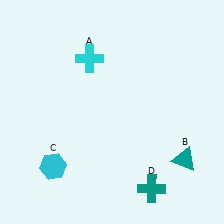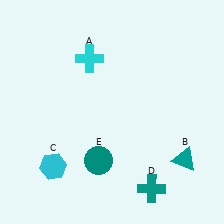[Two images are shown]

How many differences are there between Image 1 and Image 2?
There is 1 difference between the two images.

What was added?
A teal circle (E) was added in Image 2.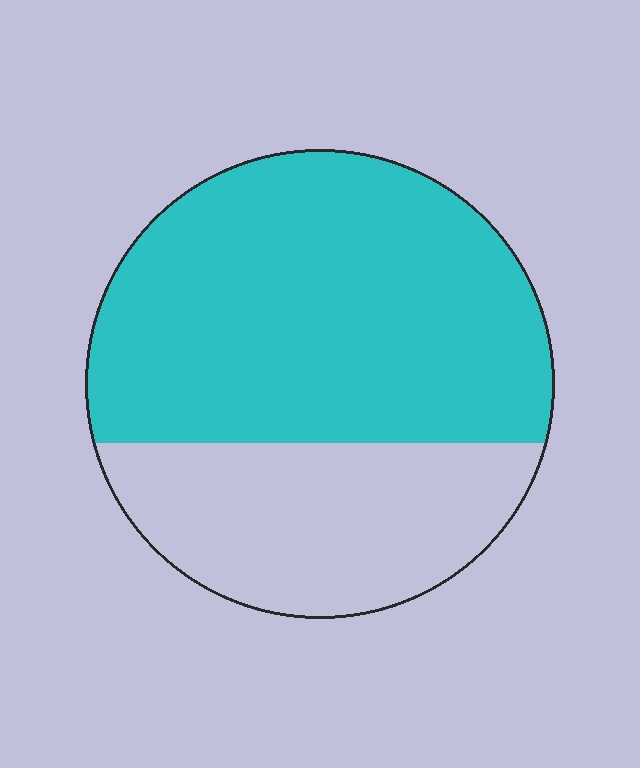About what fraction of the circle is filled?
About two thirds (2/3).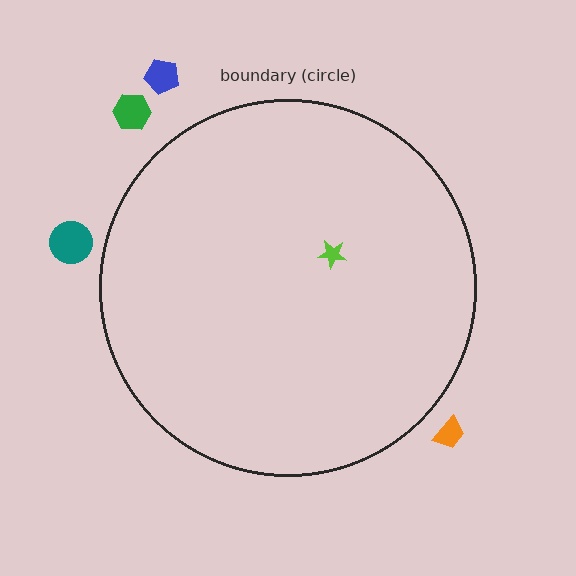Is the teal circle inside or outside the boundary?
Outside.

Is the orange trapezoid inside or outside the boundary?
Outside.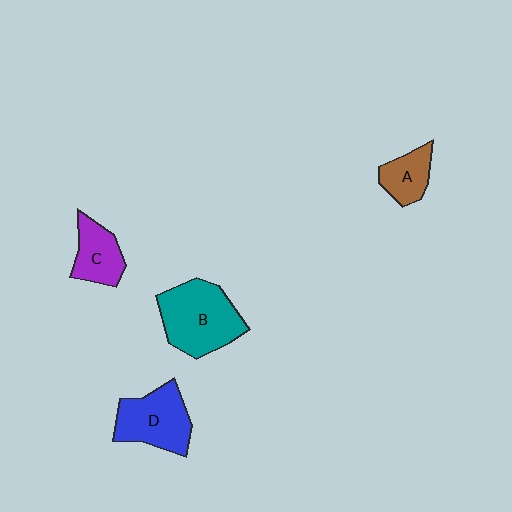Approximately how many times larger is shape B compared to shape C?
Approximately 1.8 times.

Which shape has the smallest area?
Shape A (brown).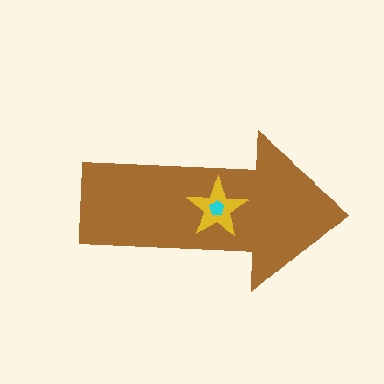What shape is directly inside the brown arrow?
The yellow star.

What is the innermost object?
The cyan pentagon.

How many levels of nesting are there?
3.